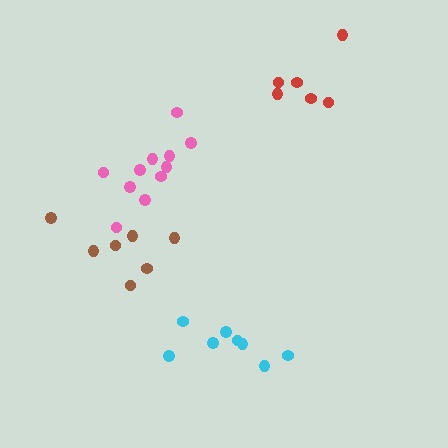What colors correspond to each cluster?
The clusters are colored: pink, red, brown, cyan.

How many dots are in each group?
Group 1: 11 dots, Group 2: 6 dots, Group 3: 7 dots, Group 4: 8 dots (32 total).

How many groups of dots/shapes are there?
There are 4 groups.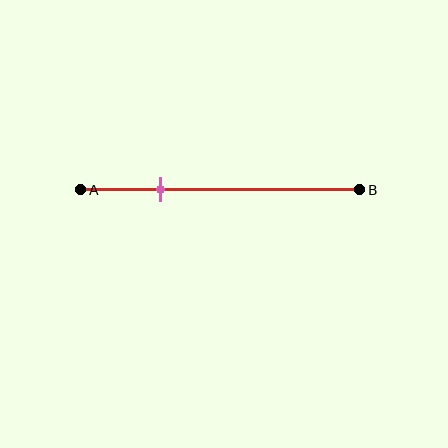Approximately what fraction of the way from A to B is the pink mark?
The pink mark is approximately 30% of the way from A to B.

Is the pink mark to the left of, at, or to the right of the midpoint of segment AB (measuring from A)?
The pink mark is to the left of the midpoint of segment AB.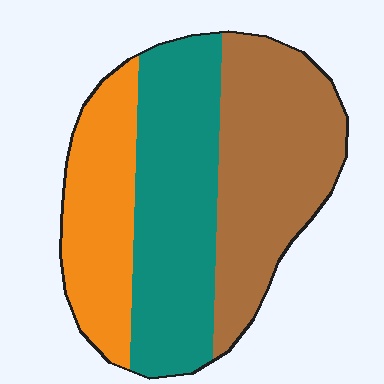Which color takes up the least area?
Orange, at roughly 25%.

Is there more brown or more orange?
Brown.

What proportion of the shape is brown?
Brown covers 38% of the shape.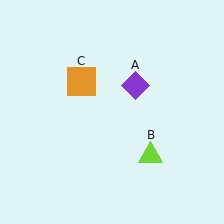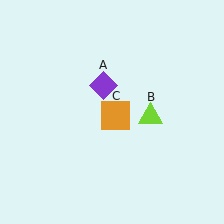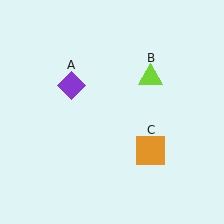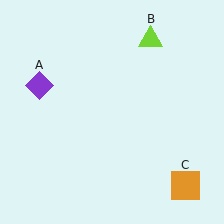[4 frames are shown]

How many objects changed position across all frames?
3 objects changed position: purple diamond (object A), lime triangle (object B), orange square (object C).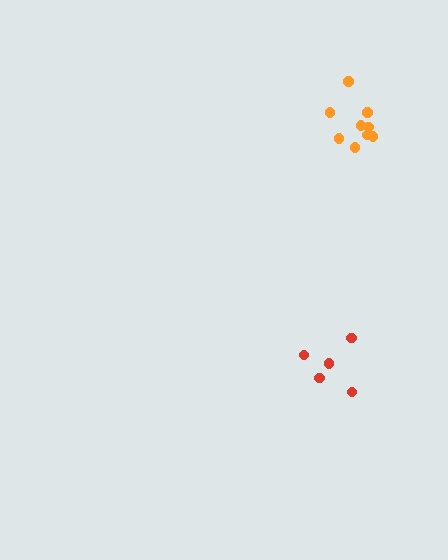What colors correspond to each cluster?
The clusters are colored: orange, red.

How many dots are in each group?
Group 1: 9 dots, Group 2: 5 dots (14 total).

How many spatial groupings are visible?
There are 2 spatial groupings.